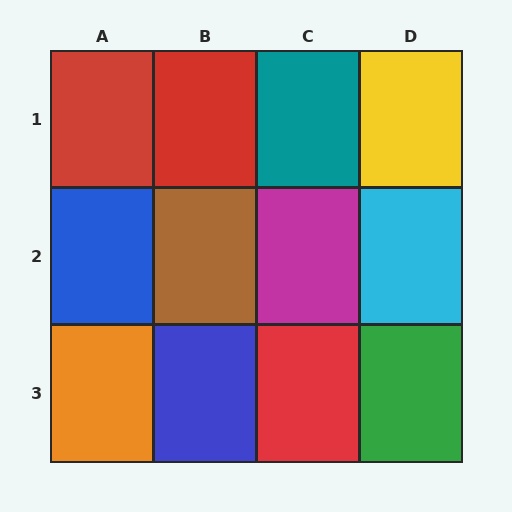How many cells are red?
3 cells are red.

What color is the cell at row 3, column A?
Orange.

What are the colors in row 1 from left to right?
Red, red, teal, yellow.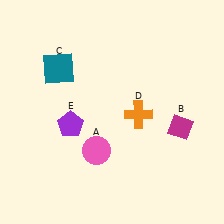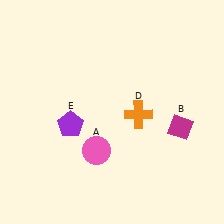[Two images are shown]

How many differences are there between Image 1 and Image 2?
There is 1 difference between the two images.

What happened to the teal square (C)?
The teal square (C) was removed in Image 2. It was in the top-left area of Image 1.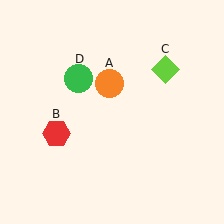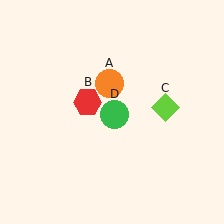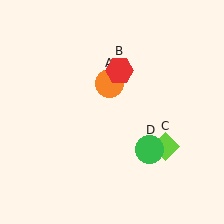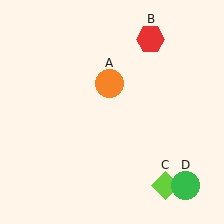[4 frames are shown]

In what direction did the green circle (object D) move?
The green circle (object D) moved down and to the right.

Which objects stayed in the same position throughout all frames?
Orange circle (object A) remained stationary.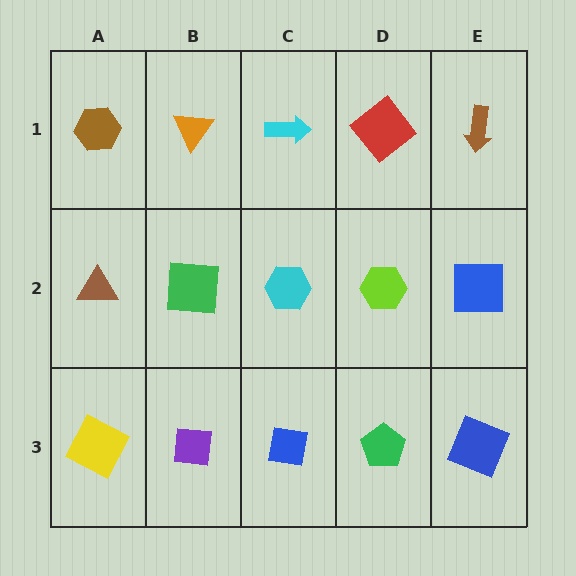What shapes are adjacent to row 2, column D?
A red diamond (row 1, column D), a green pentagon (row 3, column D), a cyan hexagon (row 2, column C), a blue square (row 2, column E).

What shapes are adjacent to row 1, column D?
A lime hexagon (row 2, column D), a cyan arrow (row 1, column C), a brown arrow (row 1, column E).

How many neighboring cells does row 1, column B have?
3.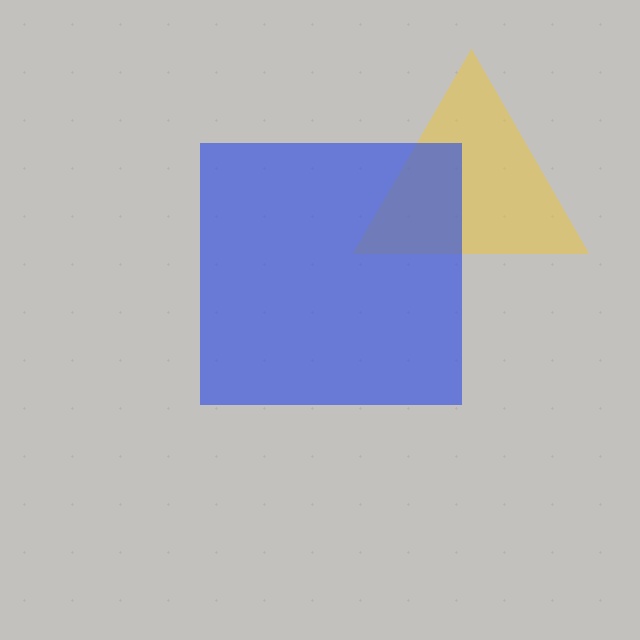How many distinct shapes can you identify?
There are 2 distinct shapes: a yellow triangle, a blue square.